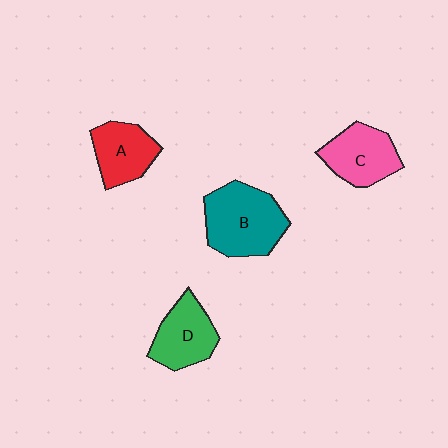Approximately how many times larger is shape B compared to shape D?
Approximately 1.4 times.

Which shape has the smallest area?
Shape A (red).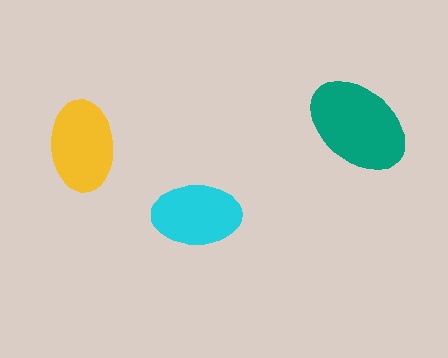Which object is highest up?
The teal ellipse is topmost.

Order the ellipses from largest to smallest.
the teal one, the yellow one, the cyan one.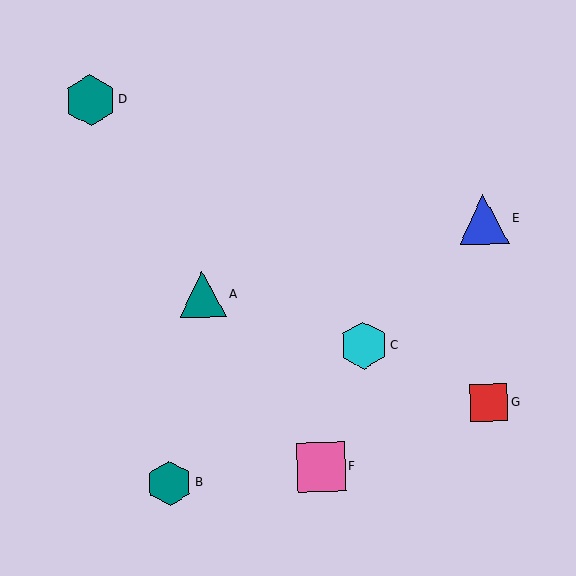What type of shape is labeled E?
Shape E is a blue triangle.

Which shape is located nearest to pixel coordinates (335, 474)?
The pink square (labeled F) at (321, 467) is nearest to that location.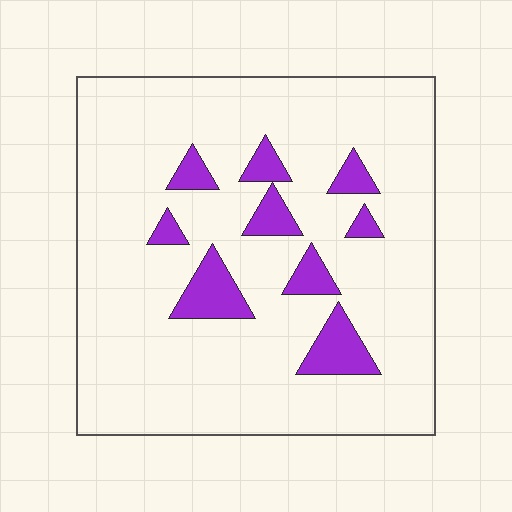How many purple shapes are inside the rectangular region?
9.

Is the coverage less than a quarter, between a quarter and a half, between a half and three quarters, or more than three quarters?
Less than a quarter.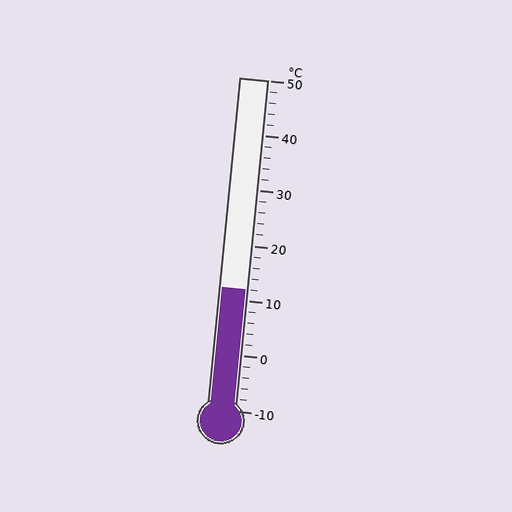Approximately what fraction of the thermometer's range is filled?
The thermometer is filled to approximately 35% of its range.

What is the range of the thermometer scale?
The thermometer scale ranges from -10°C to 50°C.